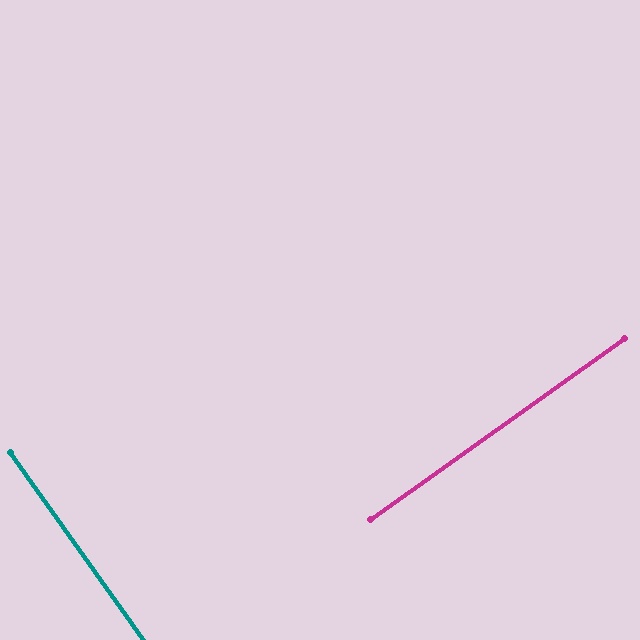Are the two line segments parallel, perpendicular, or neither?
Perpendicular — they meet at approximately 90°.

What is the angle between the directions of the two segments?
Approximately 90 degrees.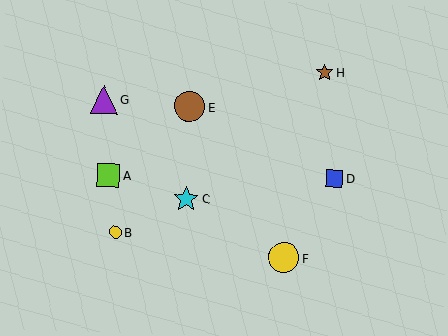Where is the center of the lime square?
The center of the lime square is at (108, 175).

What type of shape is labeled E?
Shape E is a brown circle.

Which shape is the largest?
The brown circle (labeled E) is the largest.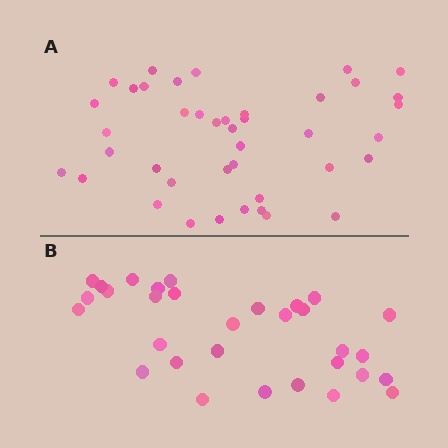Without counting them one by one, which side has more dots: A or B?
Region A (the top region) has more dots.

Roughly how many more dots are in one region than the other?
Region A has roughly 10 or so more dots than region B.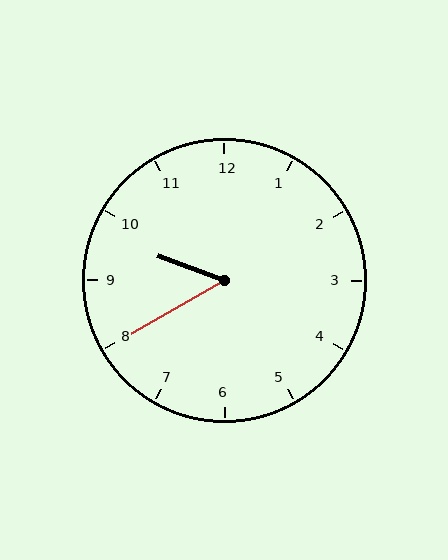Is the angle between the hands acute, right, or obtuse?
It is acute.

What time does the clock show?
9:40.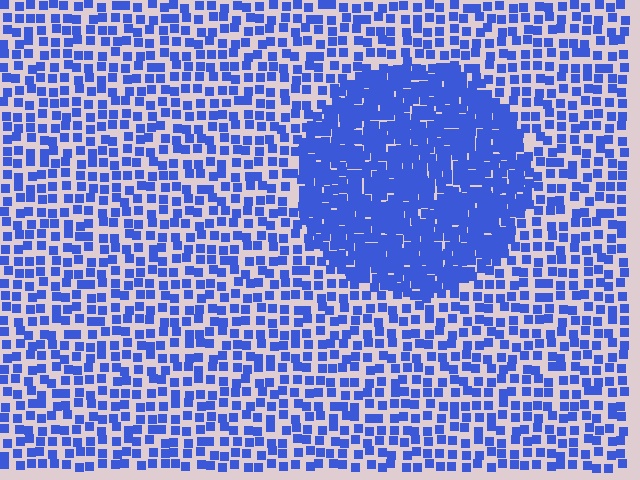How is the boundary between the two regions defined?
The boundary is defined by a change in element density (approximately 2.2x ratio). All elements are the same color, size, and shape.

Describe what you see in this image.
The image contains small blue elements arranged at two different densities. A circle-shaped region is visible where the elements are more densely packed than the surrounding area.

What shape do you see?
I see a circle.